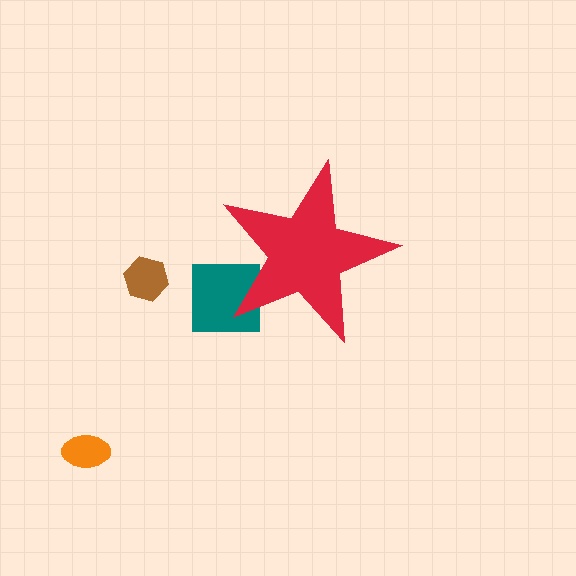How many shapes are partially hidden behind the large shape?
1 shape is partially hidden.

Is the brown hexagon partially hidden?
No, the brown hexagon is fully visible.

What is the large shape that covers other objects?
A red star.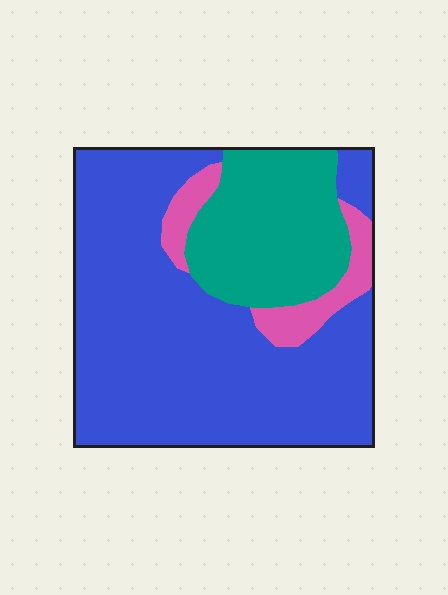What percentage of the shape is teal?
Teal takes up about one quarter (1/4) of the shape.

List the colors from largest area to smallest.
From largest to smallest: blue, teal, pink.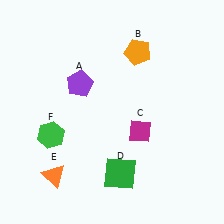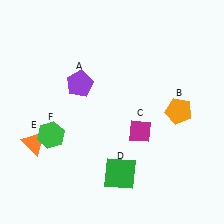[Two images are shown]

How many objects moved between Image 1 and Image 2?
2 objects moved between the two images.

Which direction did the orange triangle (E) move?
The orange triangle (E) moved up.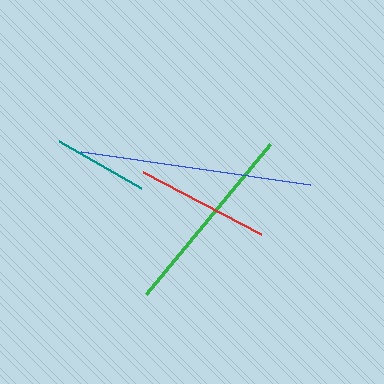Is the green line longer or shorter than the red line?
The green line is longer than the red line.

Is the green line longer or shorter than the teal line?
The green line is longer than the teal line.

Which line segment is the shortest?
The teal line is the shortest at approximately 94 pixels.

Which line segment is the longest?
The blue line is the longest at approximately 231 pixels.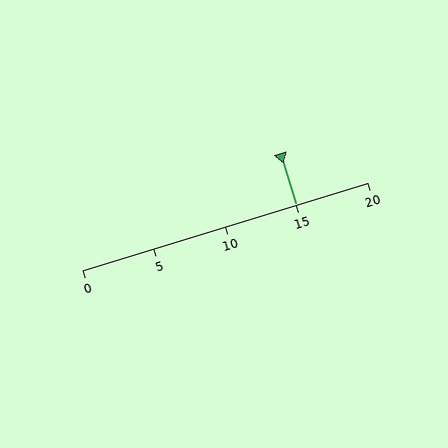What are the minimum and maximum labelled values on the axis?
The axis runs from 0 to 20.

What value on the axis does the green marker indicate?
The marker indicates approximately 15.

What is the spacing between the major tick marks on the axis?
The major ticks are spaced 5 apart.